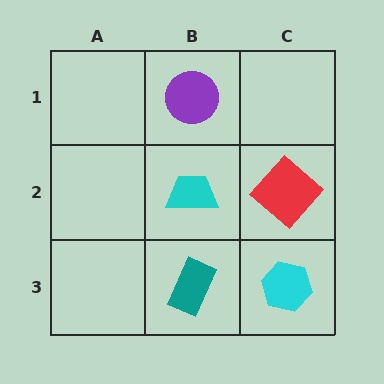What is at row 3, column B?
A teal rectangle.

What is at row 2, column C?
A red diamond.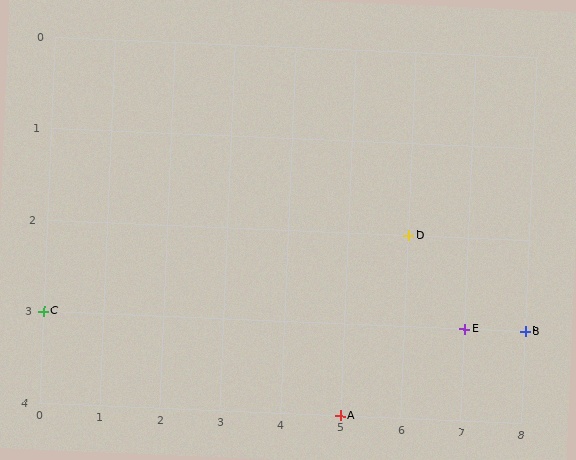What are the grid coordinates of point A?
Point A is at grid coordinates (5, 4).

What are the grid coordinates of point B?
Point B is at grid coordinates (8, 3).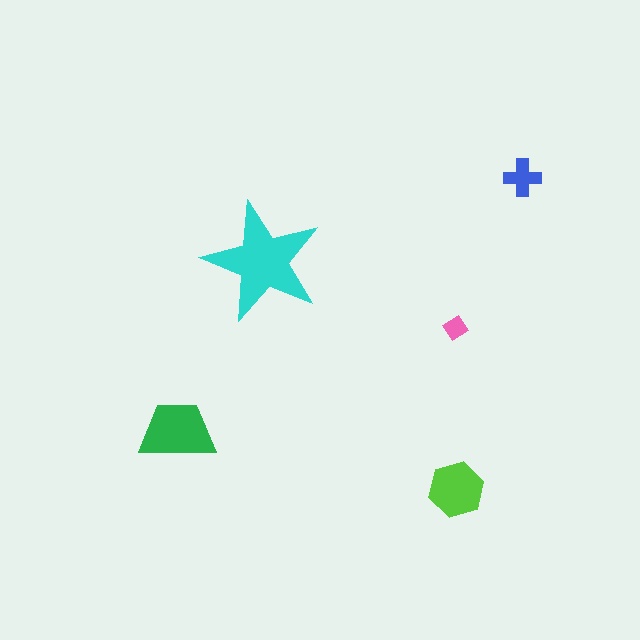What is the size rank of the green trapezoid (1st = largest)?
2nd.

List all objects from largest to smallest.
The cyan star, the green trapezoid, the lime hexagon, the blue cross, the pink diamond.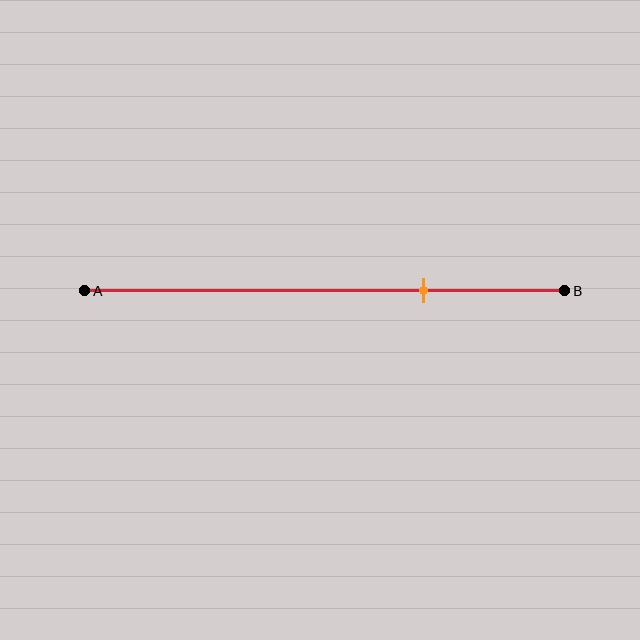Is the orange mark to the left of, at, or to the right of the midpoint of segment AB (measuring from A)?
The orange mark is to the right of the midpoint of segment AB.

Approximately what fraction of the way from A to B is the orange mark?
The orange mark is approximately 70% of the way from A to B.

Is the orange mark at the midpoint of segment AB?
No, the mark is at about 70% from A, not at the 50% midpoint.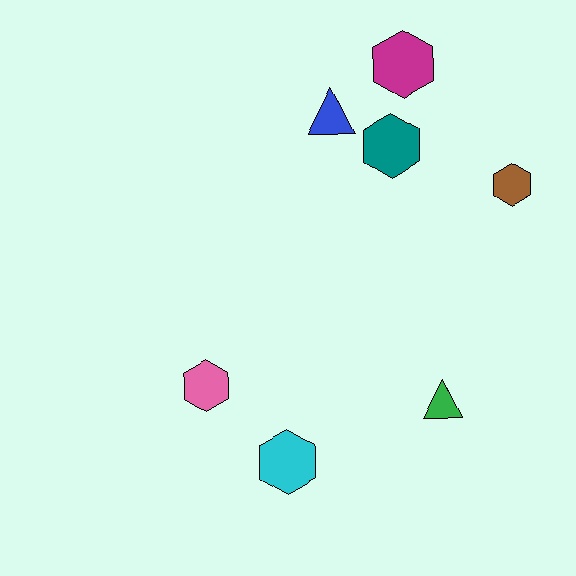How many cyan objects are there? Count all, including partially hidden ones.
There is 1 cyan object.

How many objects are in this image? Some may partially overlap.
There are 7 objects.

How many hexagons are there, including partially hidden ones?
There are 5 hexagons.